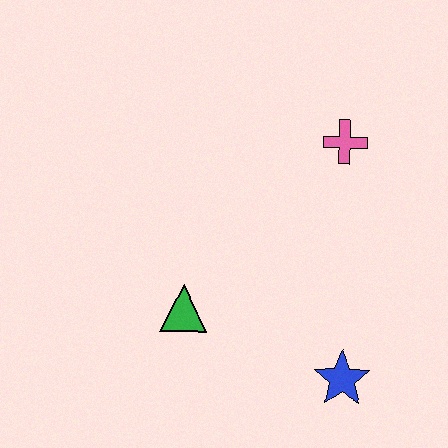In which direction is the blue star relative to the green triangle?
The blue star is to the right of the green triangle.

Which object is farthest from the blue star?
The pink cross is farthest from the blue star.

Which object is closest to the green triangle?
The blue star is closest to the green triangle.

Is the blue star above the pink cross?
No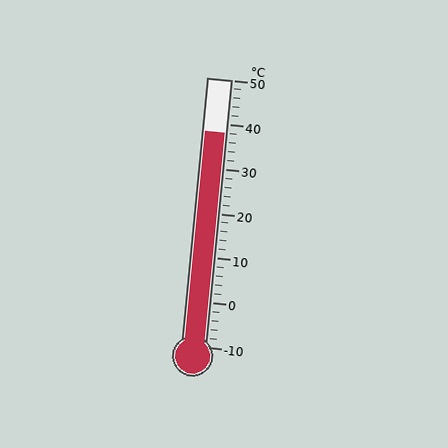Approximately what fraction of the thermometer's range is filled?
The thermometer is filled to approximately 80% of its range.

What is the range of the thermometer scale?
The thermometer scale ranges from -10°C to 50°C.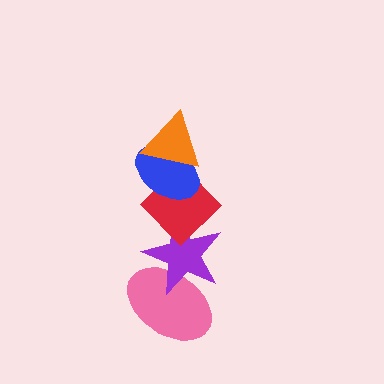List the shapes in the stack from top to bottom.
From top to bottom: the orange triangle, the blue ellipse, the red diamond, the purple star, the pink ellipse.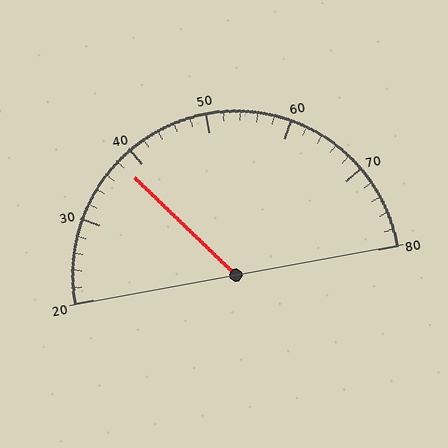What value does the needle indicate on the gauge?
The needle indicates approximately 38.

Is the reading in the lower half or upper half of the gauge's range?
The reading is in the lower half of the range (20 to 80).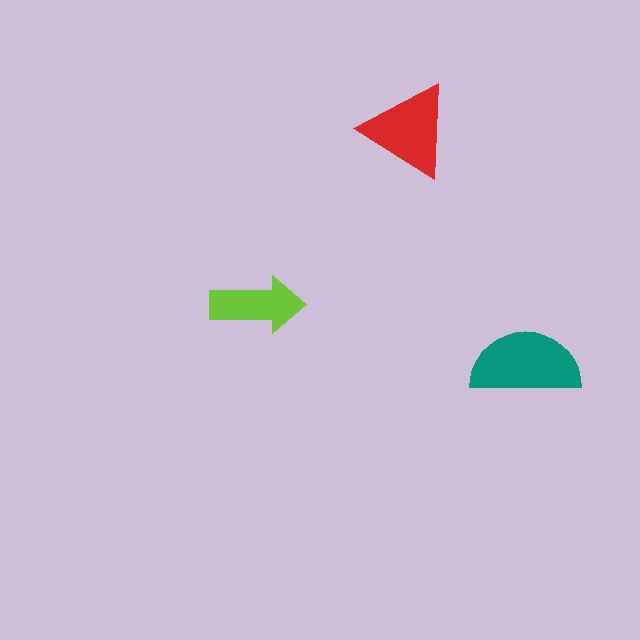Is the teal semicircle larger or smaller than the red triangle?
Larger.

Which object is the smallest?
The lime arrow.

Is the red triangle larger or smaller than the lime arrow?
Larger.